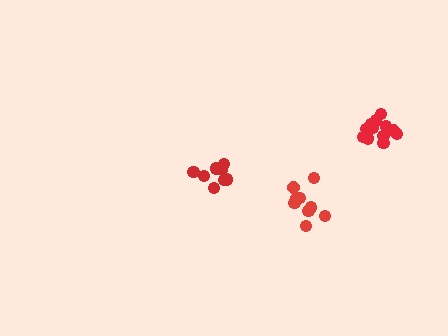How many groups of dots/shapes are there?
There are 3 groups.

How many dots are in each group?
Group 1: 12 dots, Group 2: 9 dots, Group 3: 9 dots (30 total).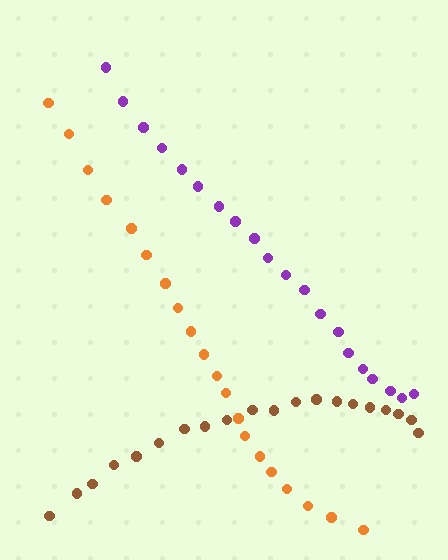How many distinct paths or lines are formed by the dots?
There are 3 distinct paths.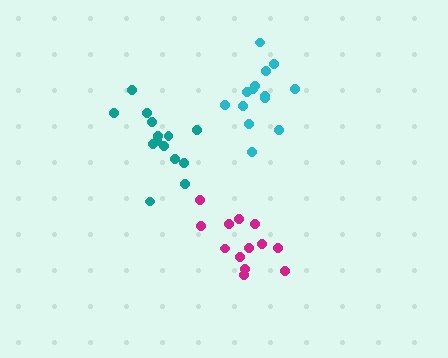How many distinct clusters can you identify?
There are 3 distinct clusters.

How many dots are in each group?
Group 1: 14 dots, Group 2: 14 dots, Group 3: 13 dots (41 total).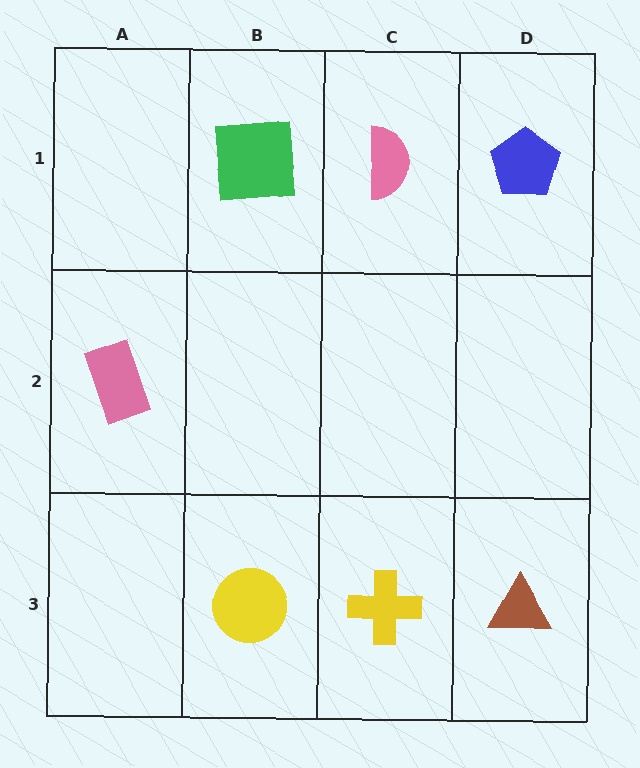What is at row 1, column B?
A green square.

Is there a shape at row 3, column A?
No, that cell is empty.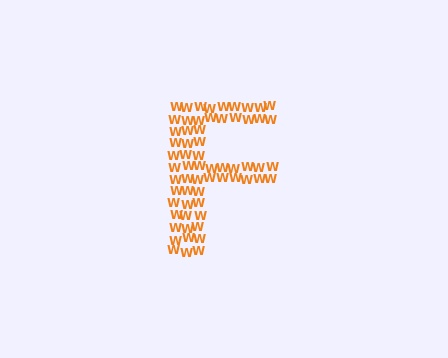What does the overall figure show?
The overall figure shows the letter F.